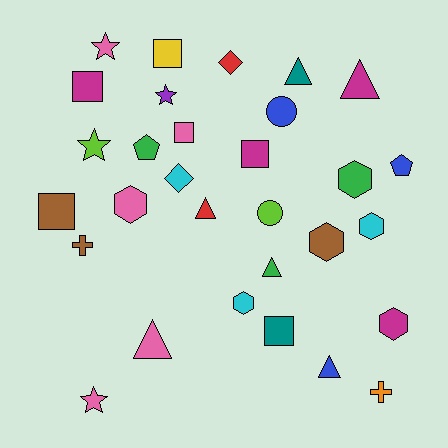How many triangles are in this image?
There are 6 triangles.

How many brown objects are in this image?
There are 3 brown objects.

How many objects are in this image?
There are 30 objects.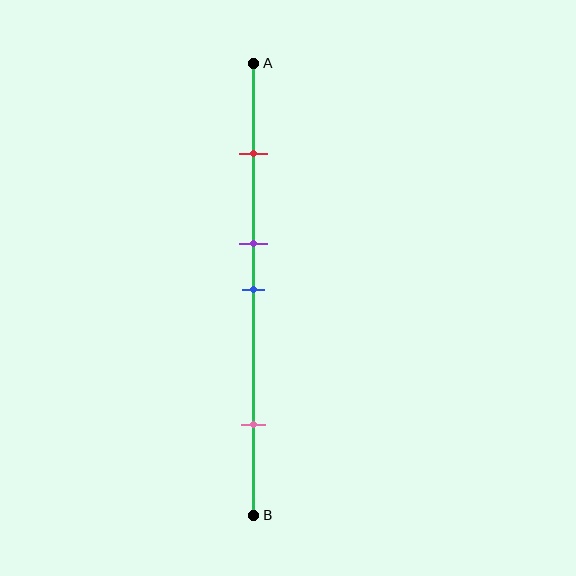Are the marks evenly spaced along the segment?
No, the marks are not evenly spaced.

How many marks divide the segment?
There are 4 marks dividing the segment.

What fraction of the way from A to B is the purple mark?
The purple mark is approximately 40% (0.4) of the way from A to B.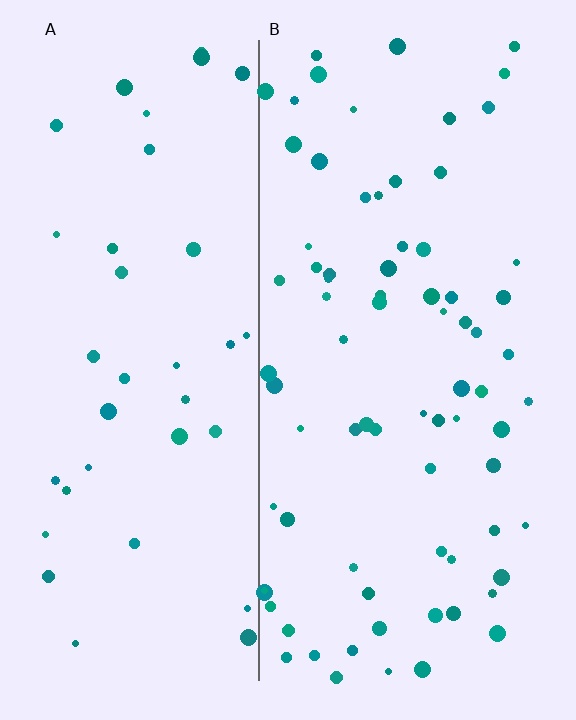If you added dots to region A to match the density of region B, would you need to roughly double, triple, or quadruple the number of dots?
Approximately double.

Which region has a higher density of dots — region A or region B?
B (the right).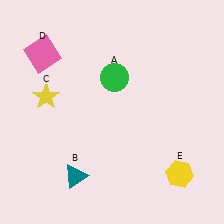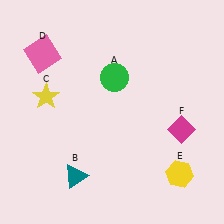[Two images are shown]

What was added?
A magenta diamond (F) was added in Image 2.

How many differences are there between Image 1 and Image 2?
There is 1 difference between the two images.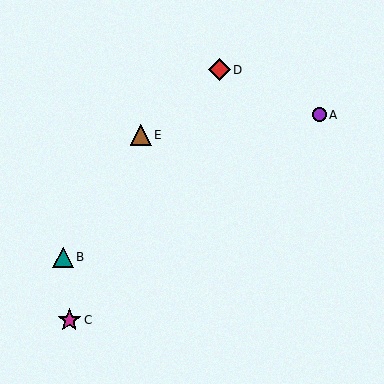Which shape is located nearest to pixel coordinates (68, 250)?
The teal triangle (labeled B) at (63, 257) is nearest to that location.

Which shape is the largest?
The magenta star (labeled C) is the largest.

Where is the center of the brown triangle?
The center of the brown triangle is at (141, 134).